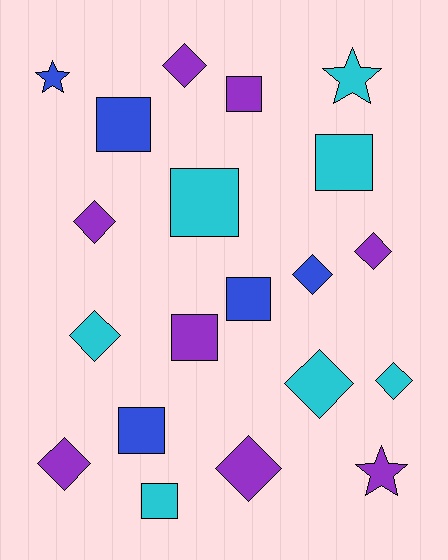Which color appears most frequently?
Purple, with 8 objects.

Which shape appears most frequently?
Diamond, with 9 objects.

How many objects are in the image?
There are 20 objects.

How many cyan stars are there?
There is 1 cyan star.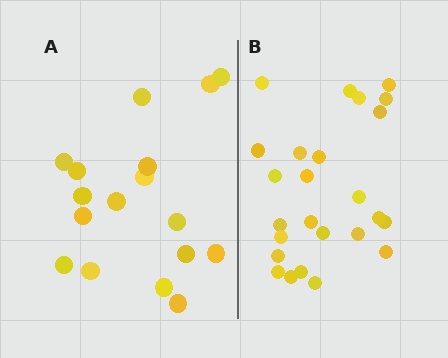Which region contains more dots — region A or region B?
Region B (the right region) has more dots.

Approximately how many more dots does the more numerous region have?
Region B has roughly 8 or so more dots than region A.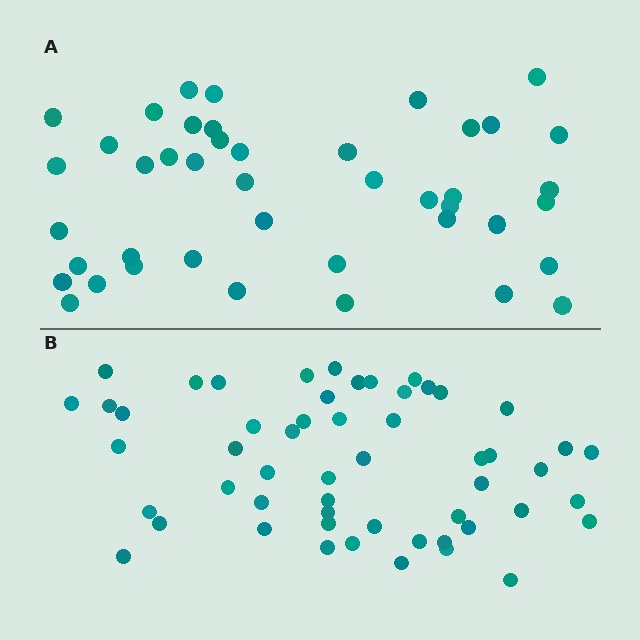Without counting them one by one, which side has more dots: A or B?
Region B (the bottom region) has more dots.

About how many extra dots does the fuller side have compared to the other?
Region B has roughly 12 or so more dots than region A.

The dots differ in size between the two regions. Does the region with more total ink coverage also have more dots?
No. Region A has more total ink coverage because its dots are larger, but region B actually contains more individual dots. Total area can be misleading — the number of items is what matters here.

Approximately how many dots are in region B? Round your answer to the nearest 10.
About 50 dots. (The exact count is 54, which rounds to 50.)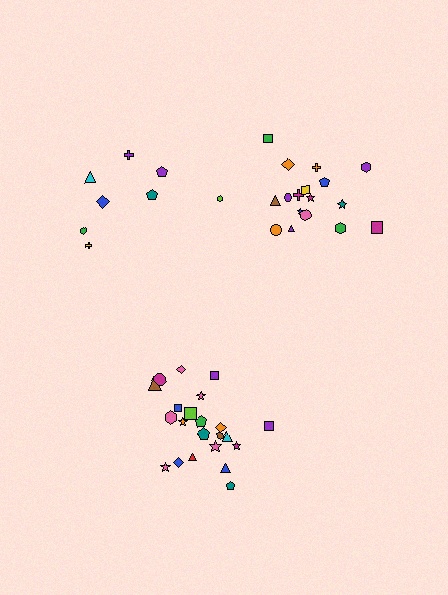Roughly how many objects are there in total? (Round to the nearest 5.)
Roughly 45 objects in total.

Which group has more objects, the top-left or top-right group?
The top-right group.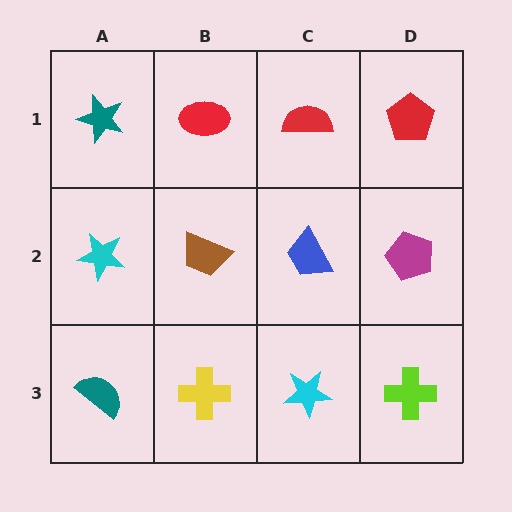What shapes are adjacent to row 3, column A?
A cyan star (row 2, column A), a yellow cross (row 3, column B).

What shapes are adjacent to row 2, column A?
A teal star (row 1, column A), a teal semicircle (row 3, column A), a brown trapezoid (row 2, column B).